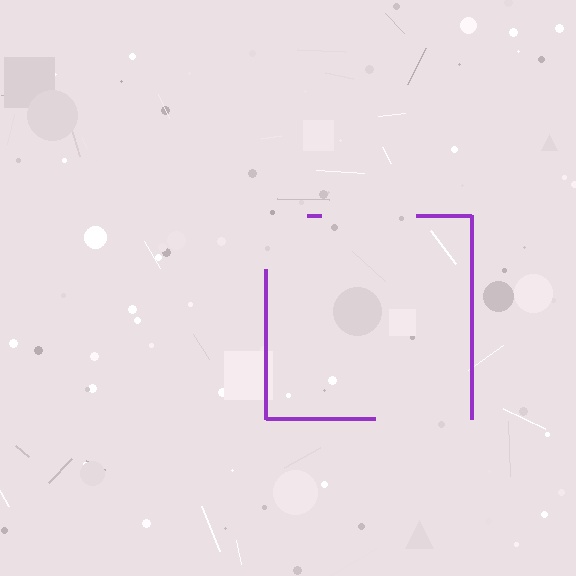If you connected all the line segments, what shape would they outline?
They would outline a square.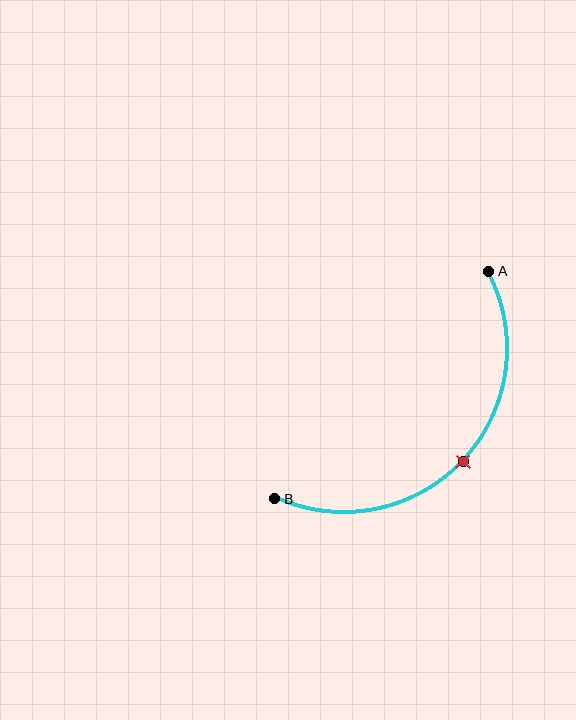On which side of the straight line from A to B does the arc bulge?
The arc bulges below and to the right of the straight line connecting A and B.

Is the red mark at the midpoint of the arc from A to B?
Yes. The red mark lies on the arc at equal arc-length from both A and B — it is the arc midpoint.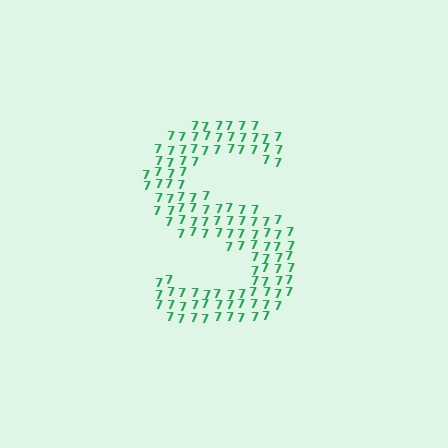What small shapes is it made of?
It is made of small digit 7's.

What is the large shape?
The large shape is the letter S.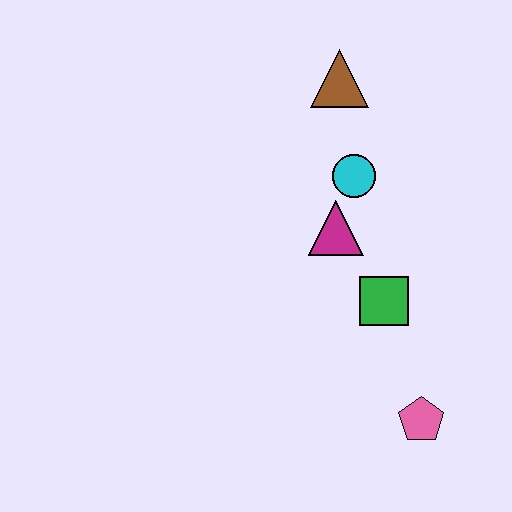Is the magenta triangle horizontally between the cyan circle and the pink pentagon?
No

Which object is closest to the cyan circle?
The magenta triangle is closest to the cyan circle.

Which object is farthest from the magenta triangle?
The pink pentagon is farthest from the magenta triangle.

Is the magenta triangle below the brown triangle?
Yes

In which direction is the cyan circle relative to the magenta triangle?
The cyan circle is above the magenta triangle.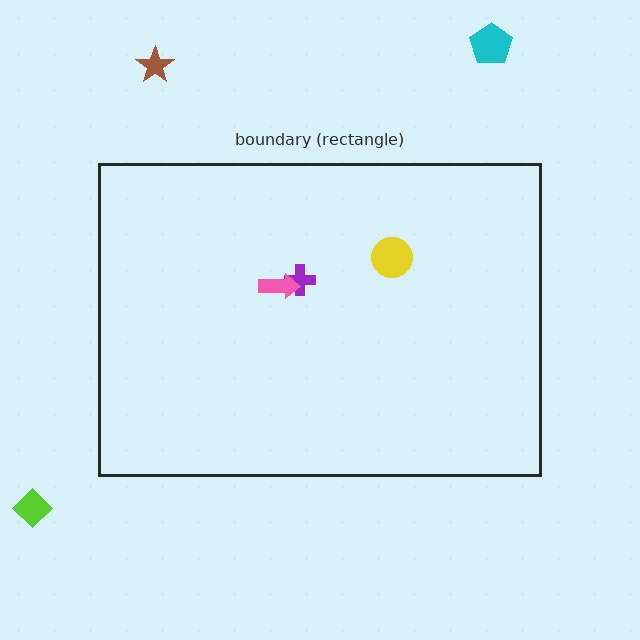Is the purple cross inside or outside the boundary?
Inside.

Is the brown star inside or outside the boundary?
Outside.